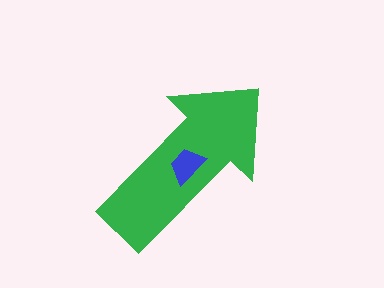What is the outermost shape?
The green arrow.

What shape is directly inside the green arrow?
The blue trapezoid.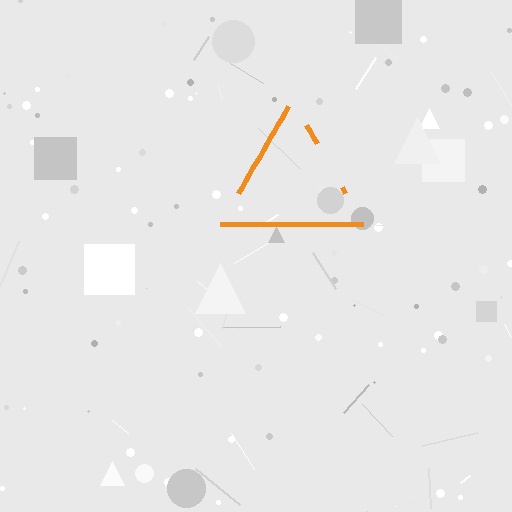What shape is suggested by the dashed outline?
The dashed outline suggests a triangle.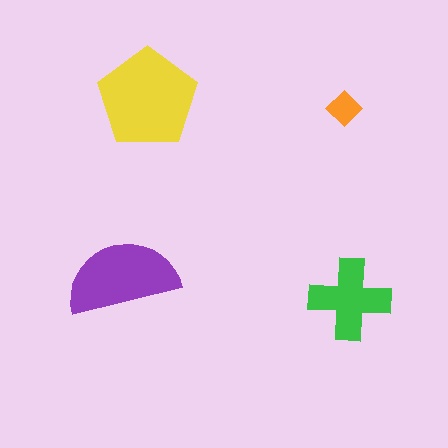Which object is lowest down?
The green cross is bottommost.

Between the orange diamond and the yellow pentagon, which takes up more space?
The yellow pentagon.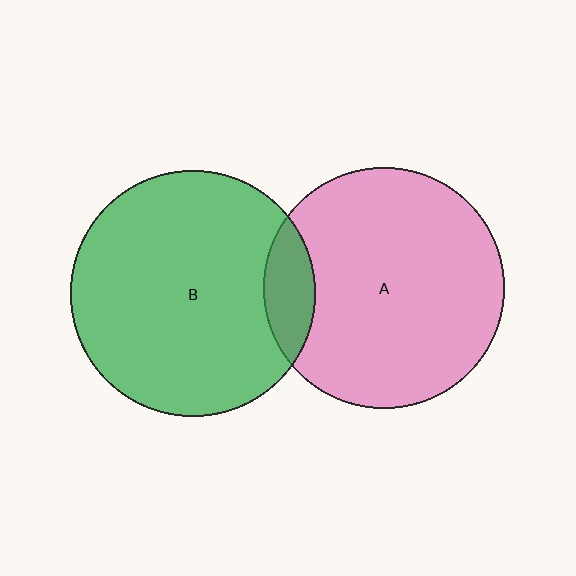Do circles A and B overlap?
Yes.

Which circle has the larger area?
Circle B (green).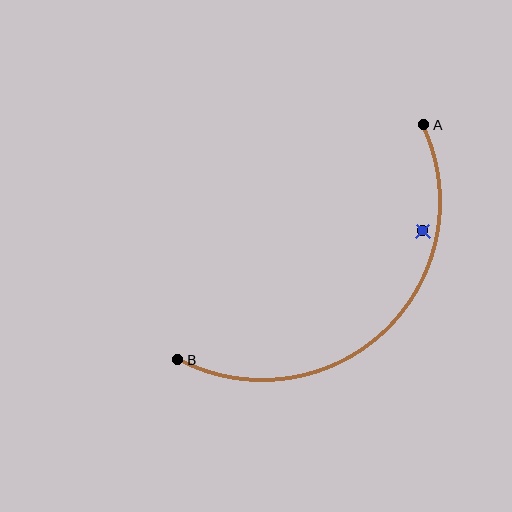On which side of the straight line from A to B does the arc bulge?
The arc bulges below and to the right of the straight line connecting A and B.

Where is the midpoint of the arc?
The arc midpoint is the point on the curve farthest from the straight line joining A and B. It sits below and to the right of that line.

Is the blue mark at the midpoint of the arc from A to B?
No — the blue mark does not lie on the arc at all. It sits slightly inside the curve.